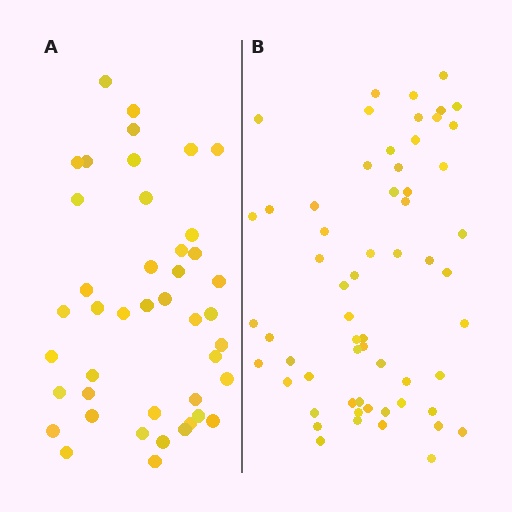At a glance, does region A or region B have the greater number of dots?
Region B (the right region) has more dots.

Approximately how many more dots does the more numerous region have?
Region B has approximately 15 more dots than region A.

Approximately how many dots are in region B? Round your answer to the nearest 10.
About 60 dots.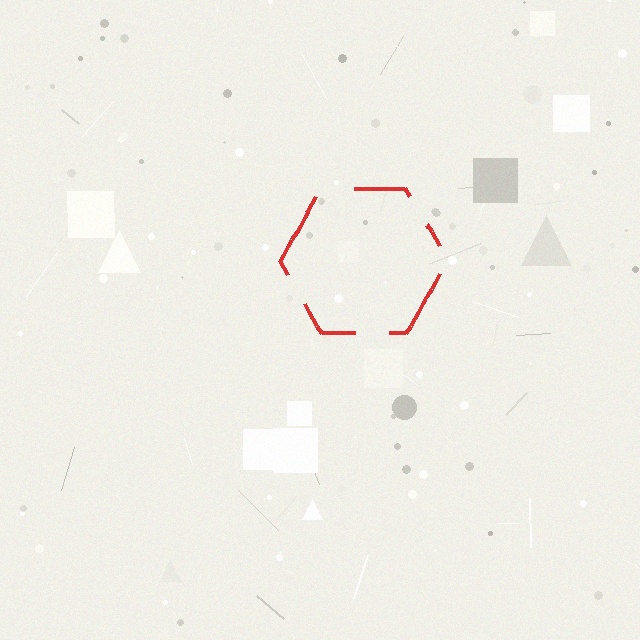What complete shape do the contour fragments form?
The contour fragments form a hexagon.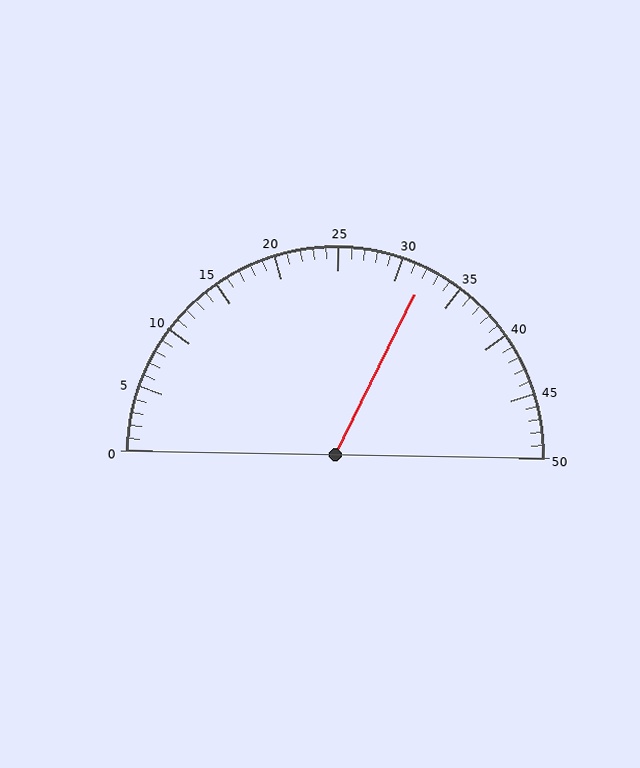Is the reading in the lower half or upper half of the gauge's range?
The reading is in the upper half of the range (0 to 50).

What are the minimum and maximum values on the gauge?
The gauge ranges from 0 to 50.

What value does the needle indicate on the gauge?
The needle indicates approximately 32.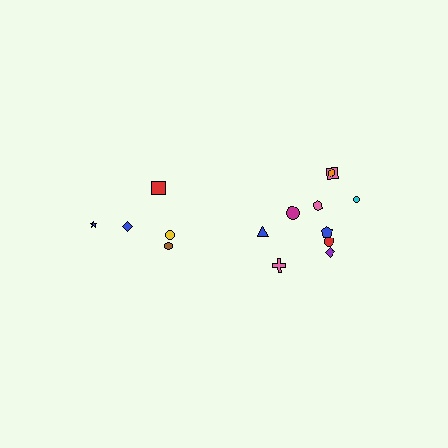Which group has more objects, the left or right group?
The right group.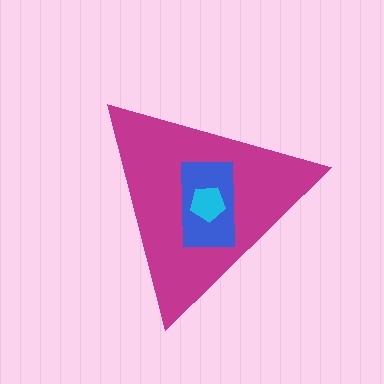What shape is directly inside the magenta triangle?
The blue rectangle.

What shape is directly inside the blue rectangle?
The cyan pentagon.